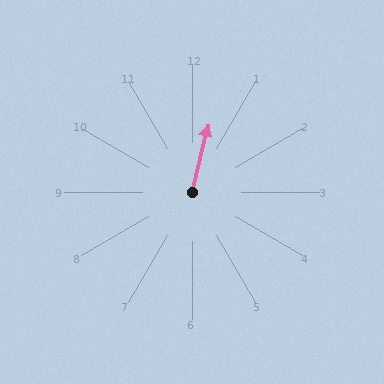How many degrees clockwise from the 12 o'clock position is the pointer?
Approximately 13 degrees.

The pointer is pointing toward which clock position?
Roughly 12 o'clock.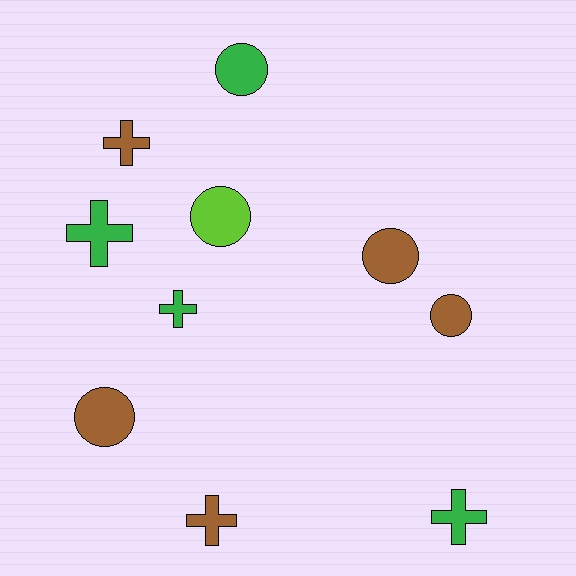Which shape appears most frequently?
Circle, with 5 objects.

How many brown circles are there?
There are 3 brown circles.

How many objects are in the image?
There are 10 objects.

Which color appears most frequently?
Brown, with 5 objects.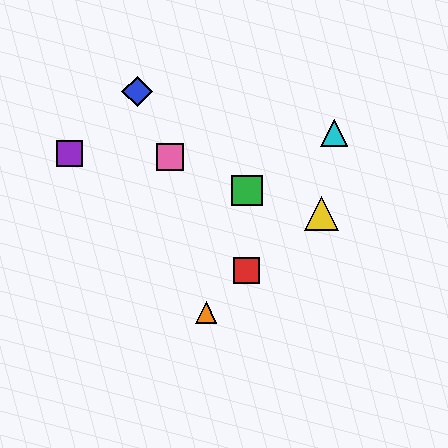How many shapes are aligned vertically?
2 shapes (the red square, the green square) are aligned vertically.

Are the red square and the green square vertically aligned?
Yes, both are at x≈247.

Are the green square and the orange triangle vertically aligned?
No, the green square is at x≈247 and the orange triangle is at x≈206.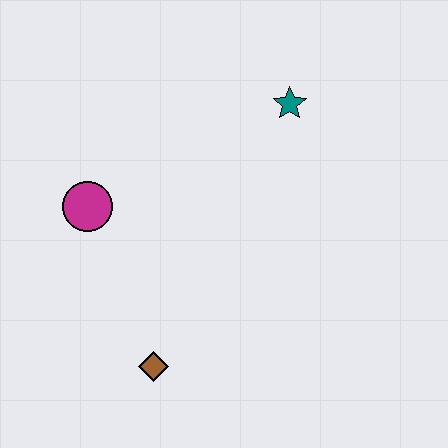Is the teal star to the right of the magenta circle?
Yes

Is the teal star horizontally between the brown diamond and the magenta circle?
No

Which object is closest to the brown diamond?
The magenta circle is closest to the brown diamond.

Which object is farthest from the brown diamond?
The teal star is farthest from the brown diamond.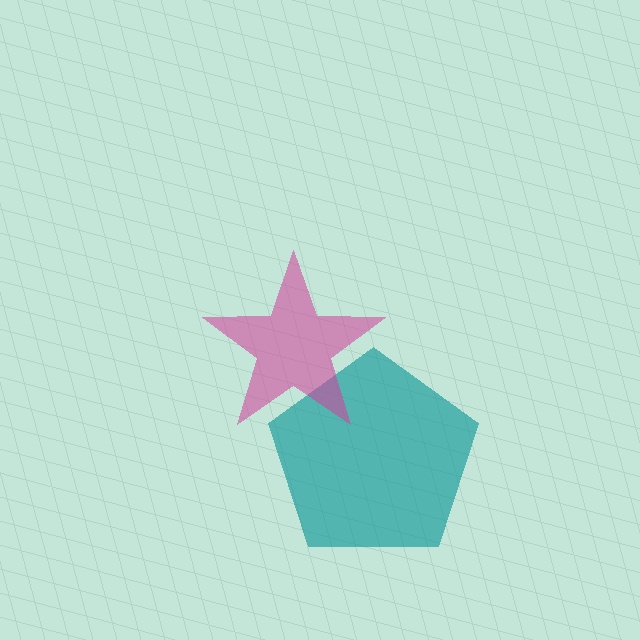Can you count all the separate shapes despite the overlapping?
Yes, there are 2 separate shapes.